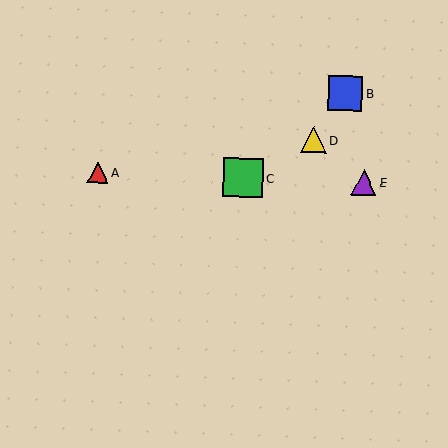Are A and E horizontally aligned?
Yes, both are at y≈173.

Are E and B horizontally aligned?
No, E is at y≈182 and B is at y≈93.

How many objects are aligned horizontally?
3 objects (A, C, E) are aligned horizontally.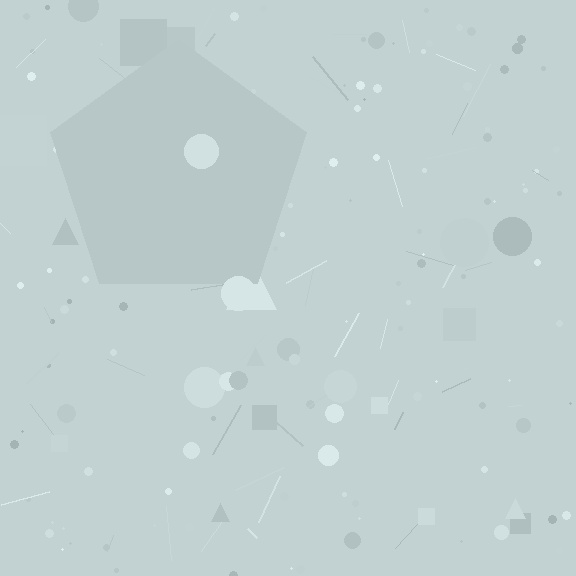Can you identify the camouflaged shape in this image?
The camouflaged shape is a pentagon.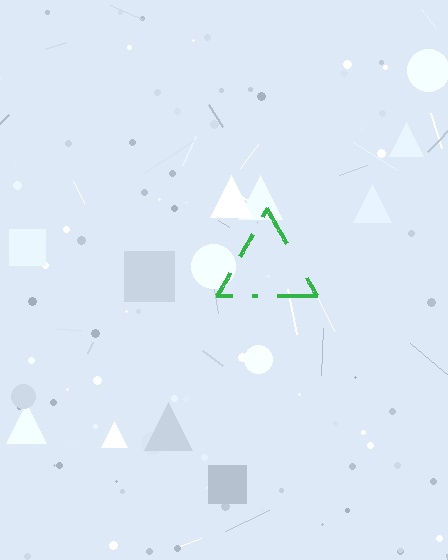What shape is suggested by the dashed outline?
The dashed outline suggests a triangle.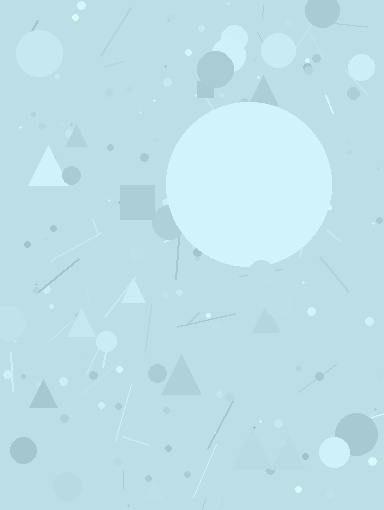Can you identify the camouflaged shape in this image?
The camouflaged shape is a circle.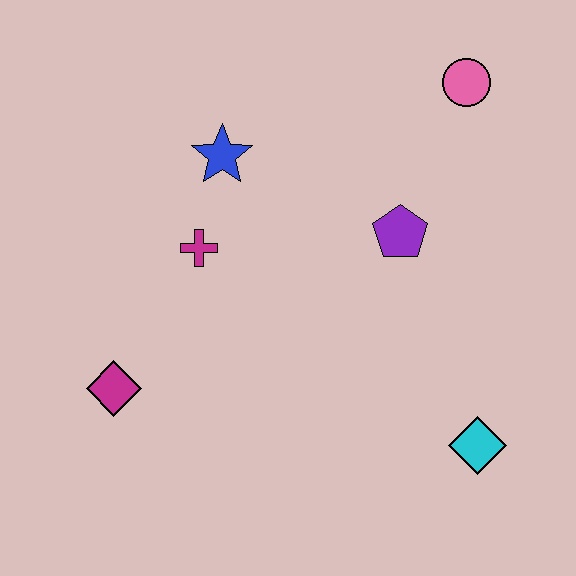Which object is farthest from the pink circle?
The magenta diamond is farthest from the pink circle.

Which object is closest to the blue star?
The magenta cross is closest to the blue star.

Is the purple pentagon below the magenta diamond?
No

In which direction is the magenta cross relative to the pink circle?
The magenta cross is to the left of the pink circle.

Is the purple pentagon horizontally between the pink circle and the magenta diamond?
Yes